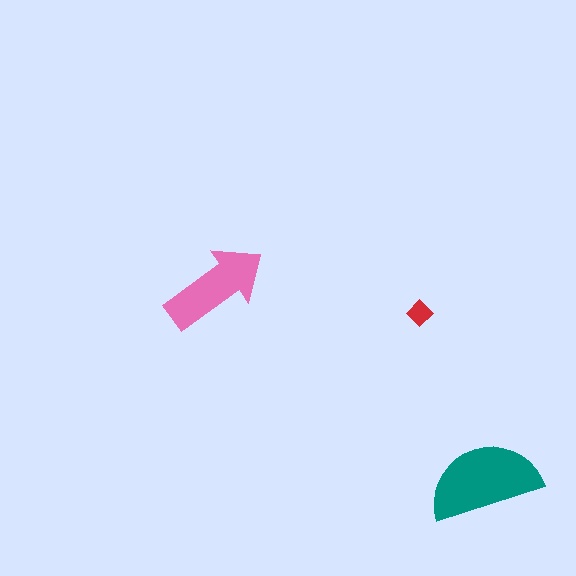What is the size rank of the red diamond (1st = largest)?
3rd.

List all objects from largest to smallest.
The teal semicircle, the pink arrow, the red diamond.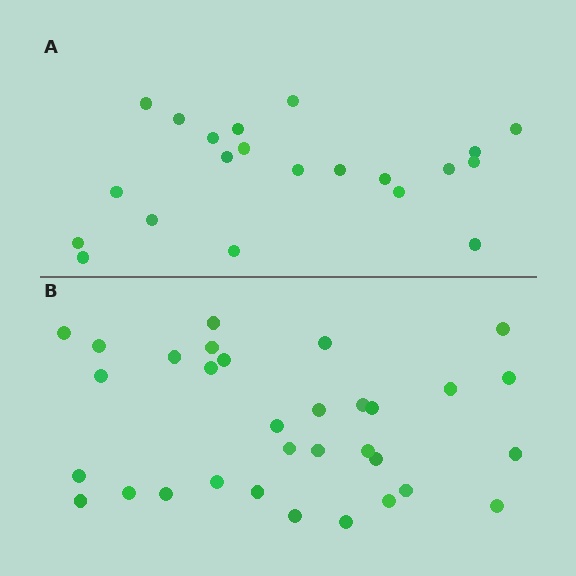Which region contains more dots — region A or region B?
Region B (the bottom region) has more dots.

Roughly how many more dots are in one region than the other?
Region B has roughly 12 or so more dots than region A.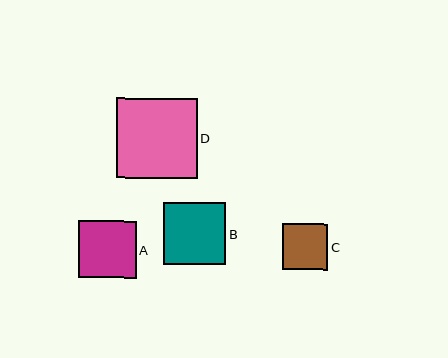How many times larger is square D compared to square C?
Square D is approximately 1.8 times the size of square C.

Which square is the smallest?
Square C is the smallest with a size of approximately 45 pixels.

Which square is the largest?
Square D is the largest with a size of approximately 80 pixels.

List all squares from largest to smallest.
From largest to smallest: D, B, A, C.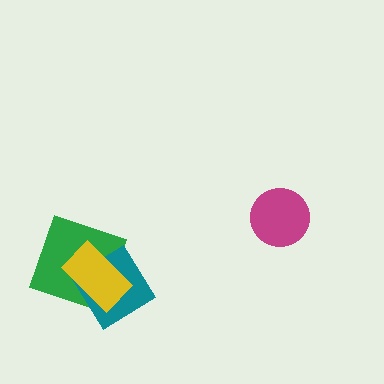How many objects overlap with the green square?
2 objects overlap with the green square.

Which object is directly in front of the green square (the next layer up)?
The teal diamond is directly in front of the green square.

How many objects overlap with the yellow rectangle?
2 objects overlap with the yellow rectangle.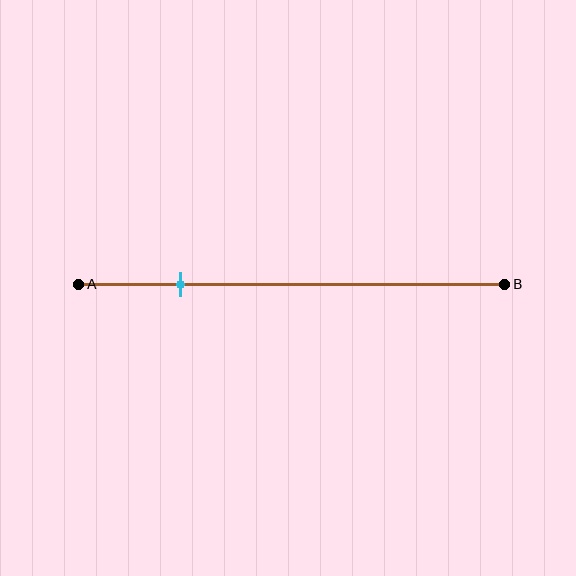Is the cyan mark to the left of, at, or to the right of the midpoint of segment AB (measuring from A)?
The cyan mark is to the left of the midpoint of segment AB.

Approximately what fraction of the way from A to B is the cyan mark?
The cyan mark is approximately 25% of the way from A to B.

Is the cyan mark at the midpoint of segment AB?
No, the mark is at about 25% from A, not at the 50% midpoint.